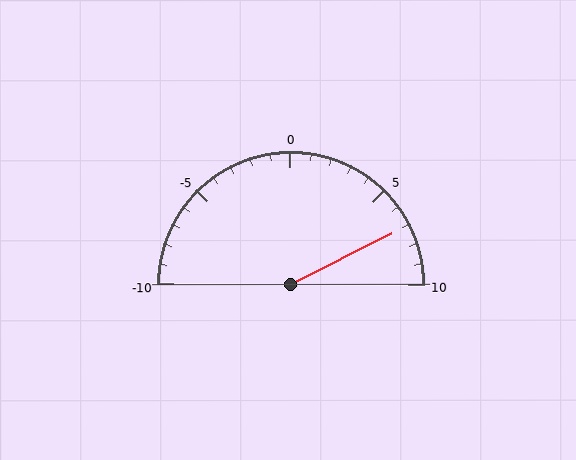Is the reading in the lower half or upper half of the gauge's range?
The reading is in the upper half of the range (-10 to 10).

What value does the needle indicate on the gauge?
The needle indicates approximately 7.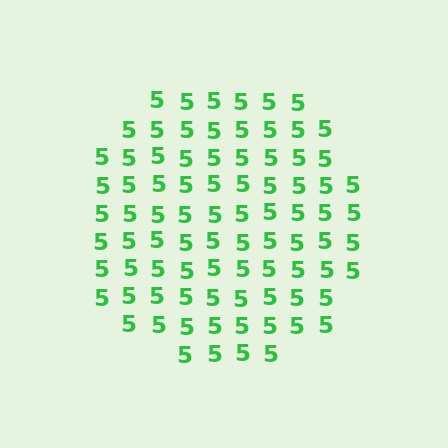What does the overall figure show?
The overall figure shows a circle.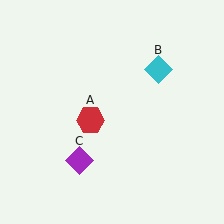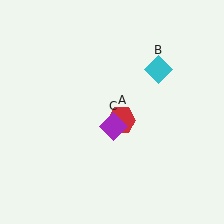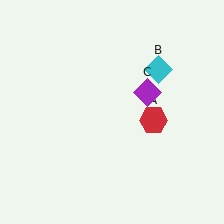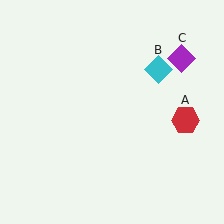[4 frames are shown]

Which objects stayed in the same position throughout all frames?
Cyan diamond (object B) remained stationary.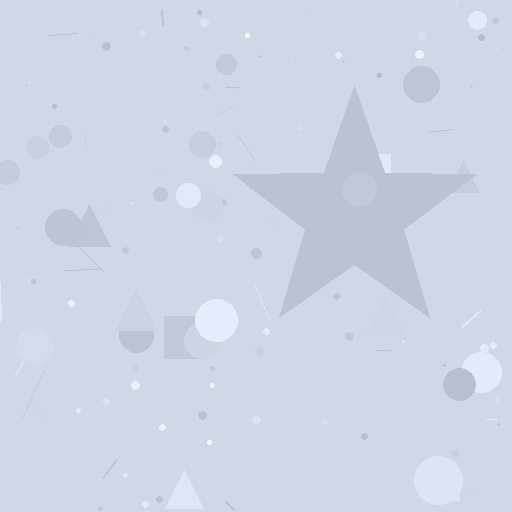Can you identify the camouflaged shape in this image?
The camouflaged shape is a star.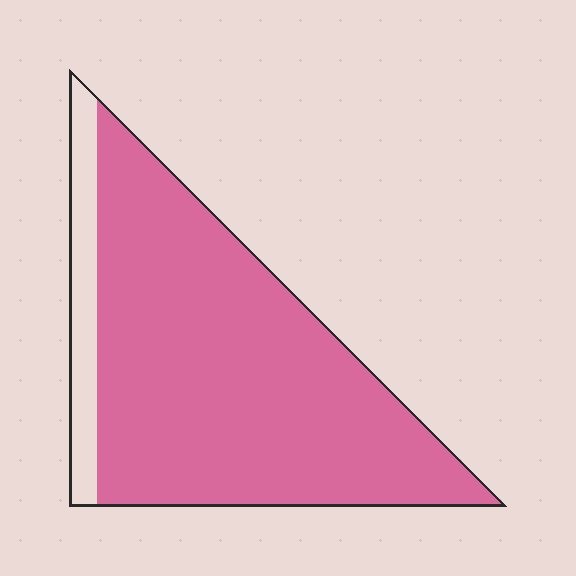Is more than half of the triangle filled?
Yes.